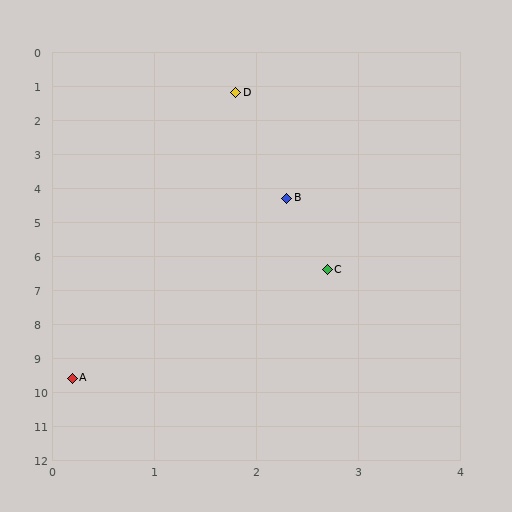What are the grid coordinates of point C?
Point C is at approximately (2.7, 6.4).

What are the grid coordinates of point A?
Point A is at approximately (0.2, 9.6).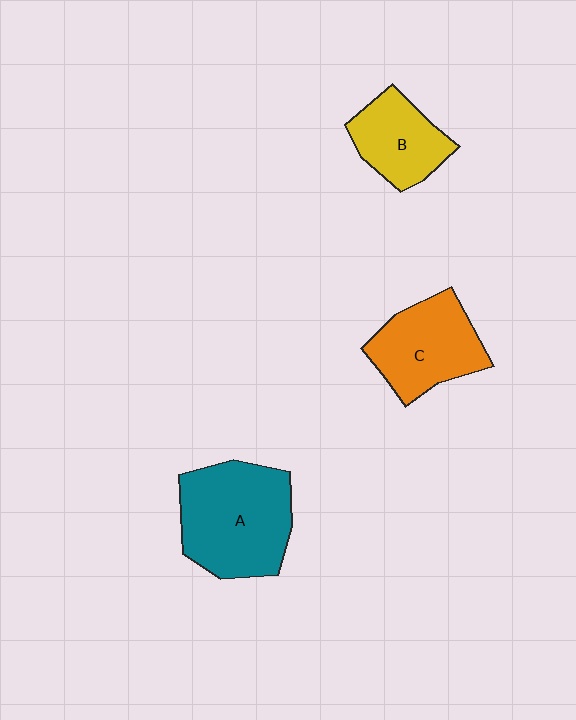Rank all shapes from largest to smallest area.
From largest to smallest: A (teal), C (orange), B (yellow).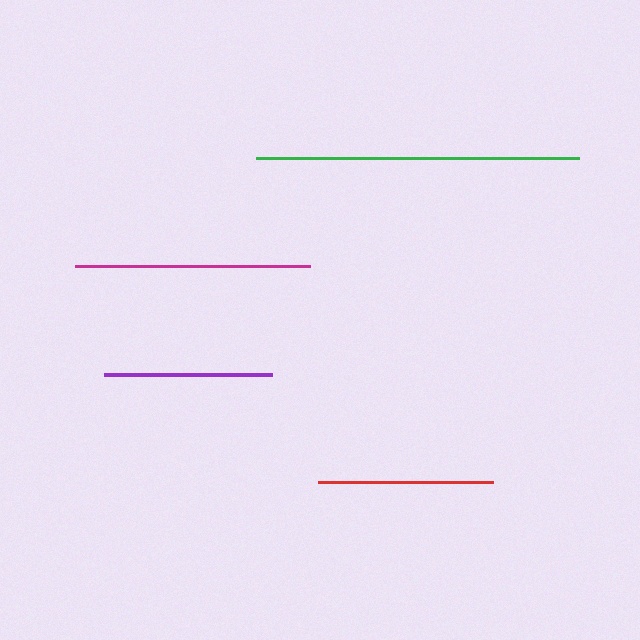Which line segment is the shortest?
The purple line is the shortest at approximately 168 pixels.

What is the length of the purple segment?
The purple segment is approximately 168 pixels long.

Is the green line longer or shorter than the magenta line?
The green line is longer than the magenta line.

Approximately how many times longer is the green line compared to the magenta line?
The green line is approximately 1.4 times the length of the magenta line.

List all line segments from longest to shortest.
From longest to shortest: green, magenta, red, purple.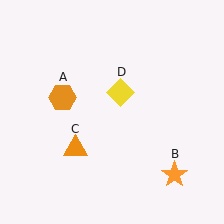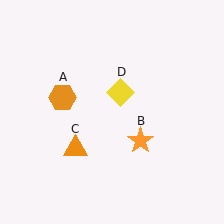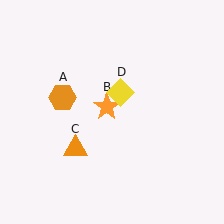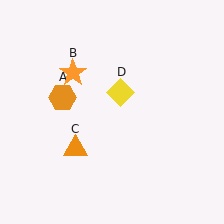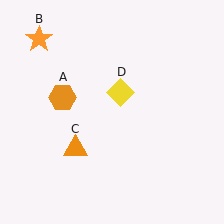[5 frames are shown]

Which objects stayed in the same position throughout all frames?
Orange hexagon (object A) and orange triangle (object C) and yellow diamond (object D) remained stationary.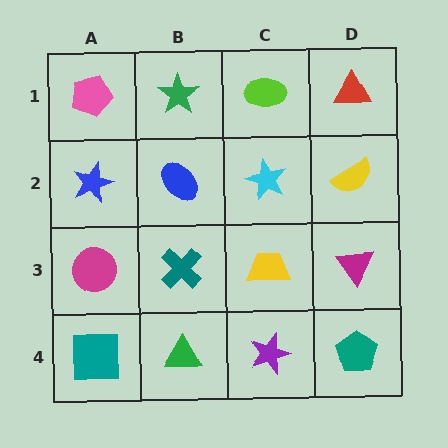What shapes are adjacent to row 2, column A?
A pink pentagon (row 1, column A), a magenta circle (row 3, column A), a blue ellipse (row 2, column B).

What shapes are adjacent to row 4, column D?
A magenta triangle (row 3, column D), a purple star (row 4, column C).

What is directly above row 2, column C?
A lime ellipse.